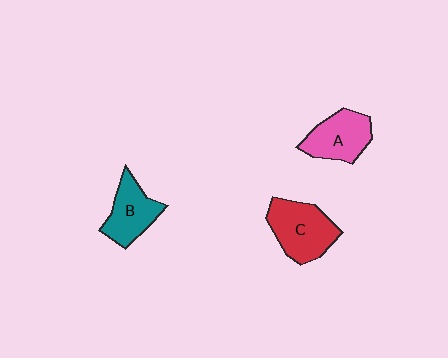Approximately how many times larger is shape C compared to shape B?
Approximately 1.3 times.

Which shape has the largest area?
Shape C (red).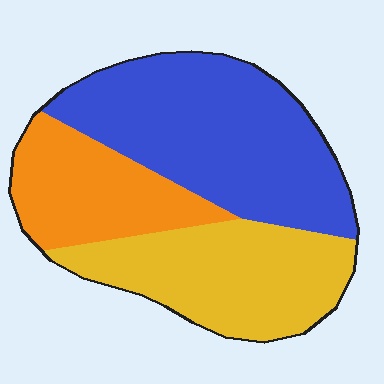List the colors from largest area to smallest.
From largest to smallest: blue, yellow, orange.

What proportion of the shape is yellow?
Yellow takes up about one third (1/3) of the shape.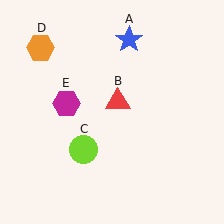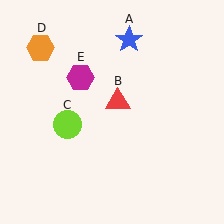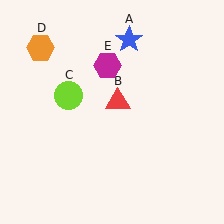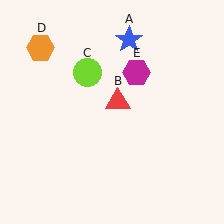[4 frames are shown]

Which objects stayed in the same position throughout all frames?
Blue star (object A) and red triangle (object B) and orange hexagon (object D) remained stationary.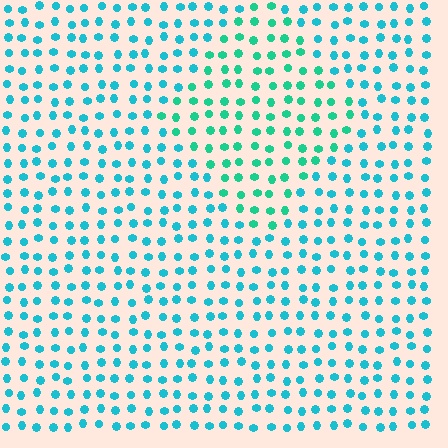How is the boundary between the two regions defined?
The boundary is defined purely by a slight shift in hue (about 27 degrees). Spacing, size, and orientation are identical on both sides.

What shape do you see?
I see a diamond.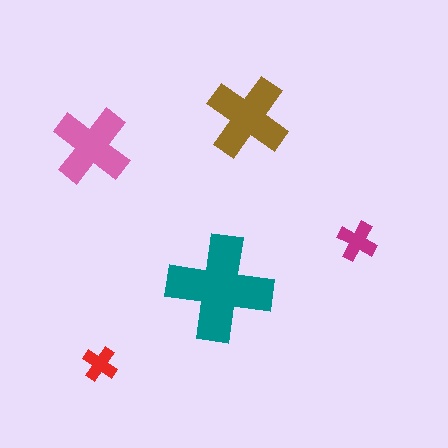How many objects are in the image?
There are 5 objects in the image.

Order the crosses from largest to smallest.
the teal one, the brown one, the pink one, the magenta one, the red one.